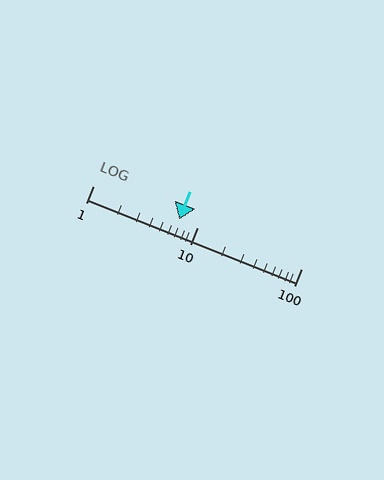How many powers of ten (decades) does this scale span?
The scale spans 2 decades, from 1 to 100.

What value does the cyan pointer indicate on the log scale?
The pointer indicates approximately 6.7.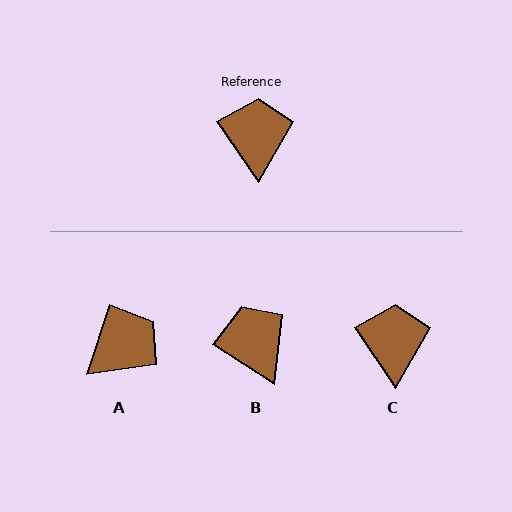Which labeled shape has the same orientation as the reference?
C.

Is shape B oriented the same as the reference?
No, it is off by about 23 degrees.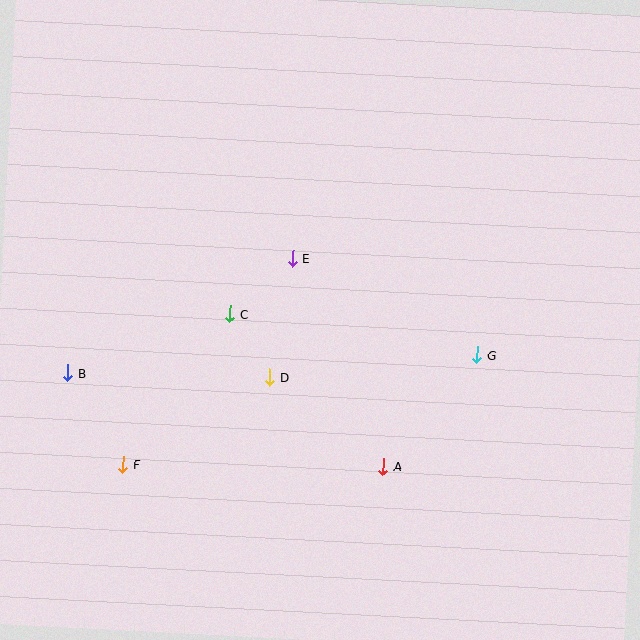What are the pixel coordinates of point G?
Point G is at (477, 355).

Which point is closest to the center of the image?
Point E at (292, 258) is closest to the center.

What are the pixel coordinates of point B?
Point B is at (68, 373).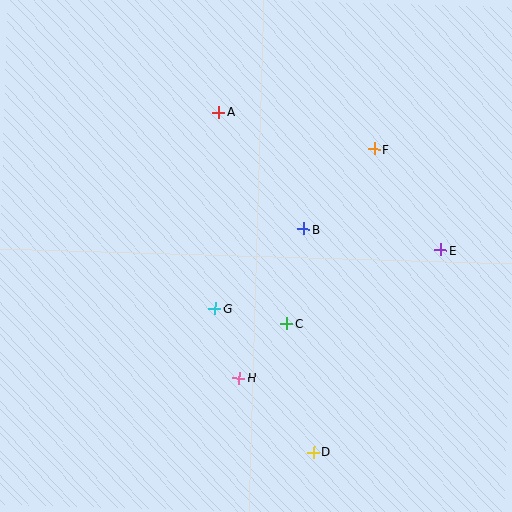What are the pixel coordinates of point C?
Point C is at (287, 324).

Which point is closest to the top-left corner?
Point A is closest to the top-left corner.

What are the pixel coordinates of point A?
Point A is at (219, 112).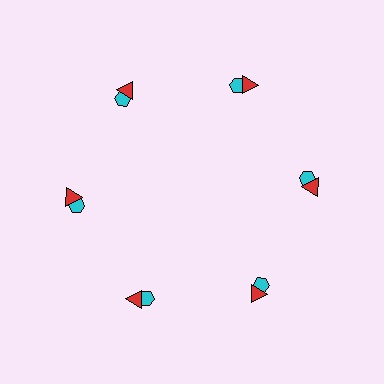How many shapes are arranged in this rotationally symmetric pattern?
There are 12 shapes, arranged in 6 groups of 2.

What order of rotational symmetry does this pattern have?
This pattern has 6-fold rotational symmetry.